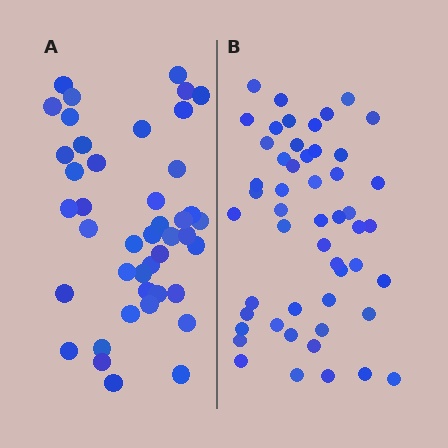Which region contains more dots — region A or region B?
Region B (the right region) has more dots.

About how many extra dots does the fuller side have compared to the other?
Region B has roughly 8 or so more dots than region A.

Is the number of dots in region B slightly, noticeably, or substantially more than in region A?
Region B has only slightly more — the two regions are fairly close. The ratio is roughly 1.2 to 1.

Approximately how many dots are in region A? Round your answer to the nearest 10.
About 40 dots. (The exact count is 43, which rounds to 40.)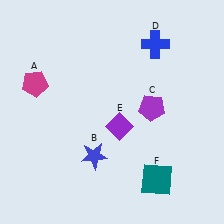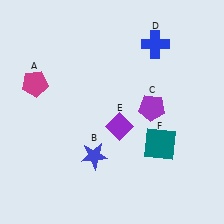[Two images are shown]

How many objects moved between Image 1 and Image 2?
1 object moved between the two images.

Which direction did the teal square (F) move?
The teal square (F) moved up.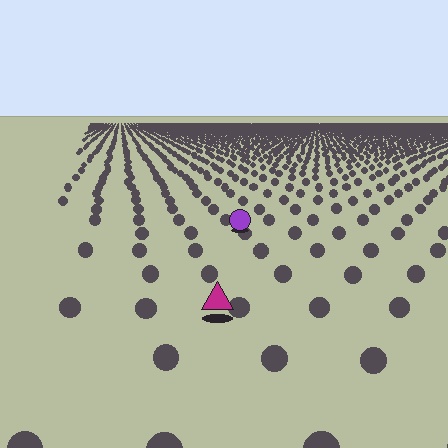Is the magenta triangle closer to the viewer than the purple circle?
Yes. The magenta triangle is closer — you can tell from the texture gradient: the ground texture is coarser near it.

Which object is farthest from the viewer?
The purple circle is farthest from the viewer. It appears smaller and the ground texture around it is denser.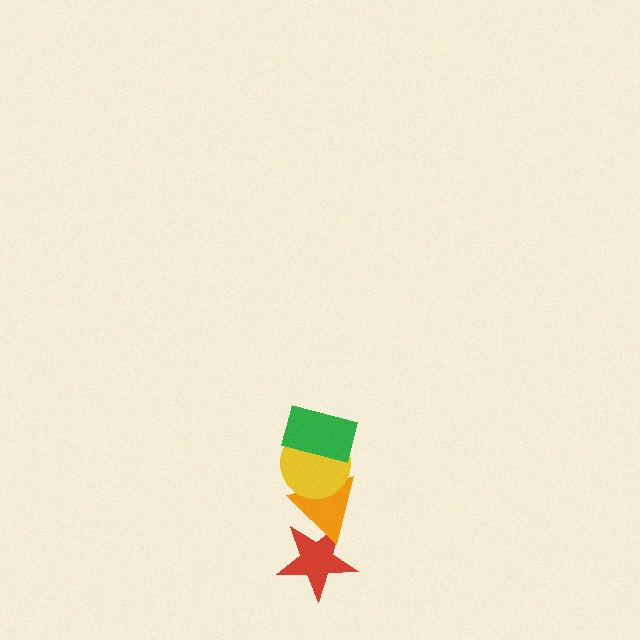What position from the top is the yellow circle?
The yellow circle is 2nd from the top.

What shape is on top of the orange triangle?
The yellow circle is on top of the orange triangle.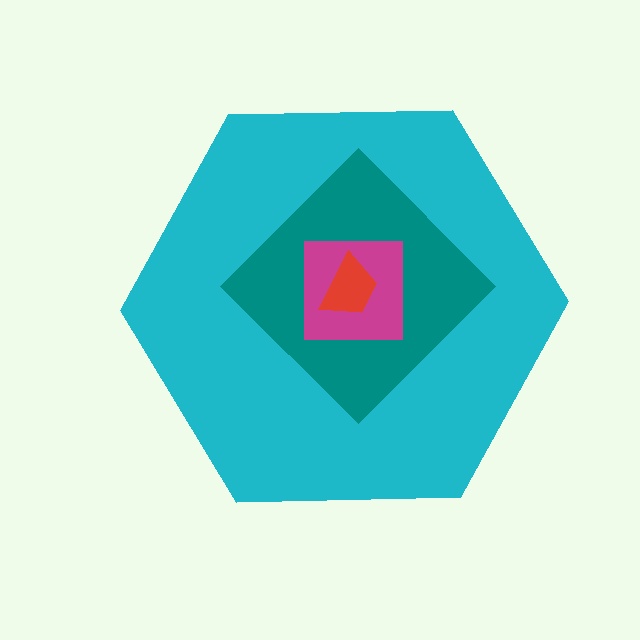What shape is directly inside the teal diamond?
The magenta square.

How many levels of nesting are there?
4.